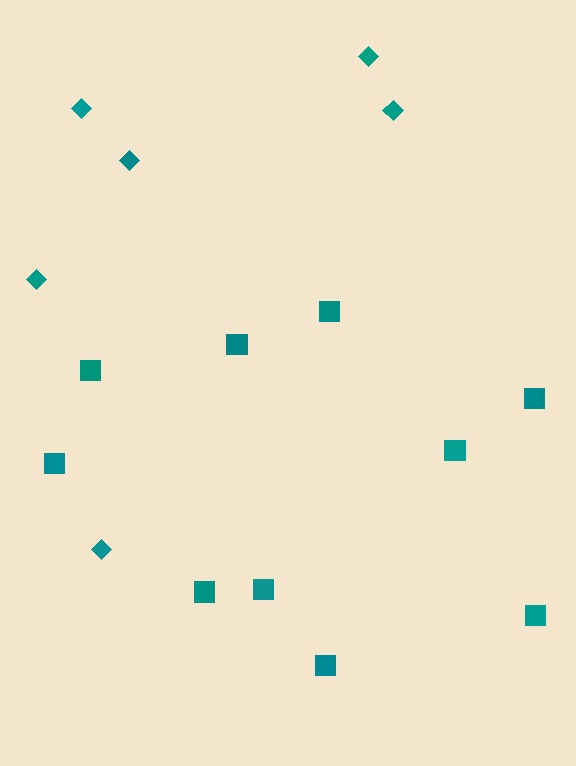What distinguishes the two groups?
There are 2 groups: one group of diamonds (6) and one group of squares (10).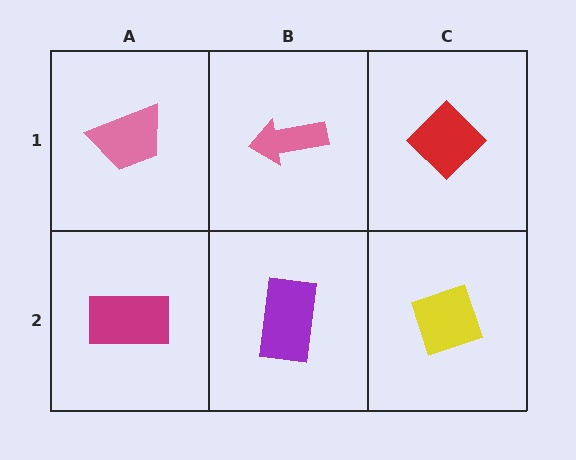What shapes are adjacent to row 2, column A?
A pink trapezoid (row 1, column A), a purple rectangle (row 2, column B).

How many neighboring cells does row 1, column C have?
2.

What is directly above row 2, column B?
A pink arrow.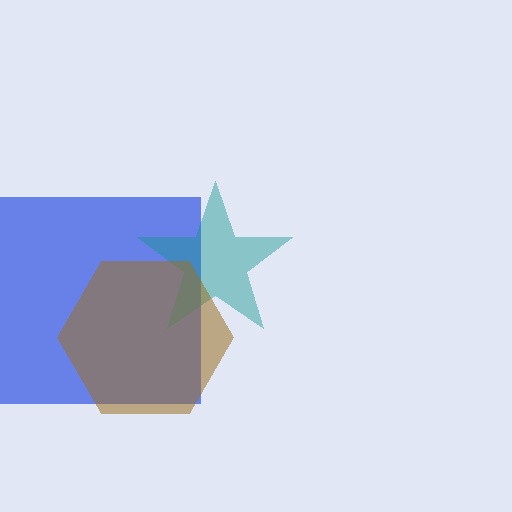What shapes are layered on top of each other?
The layered shapes are: a blue square, a teal star, a brown hexagon.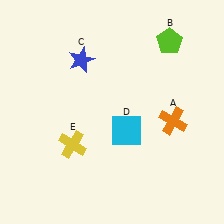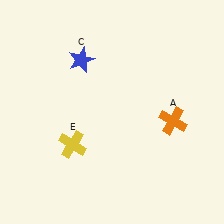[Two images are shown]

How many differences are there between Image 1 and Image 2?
There are 2 differences between the two images.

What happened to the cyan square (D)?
The cyan square (D) was removed in Image 2. It was in the bottom-right area of Image 1.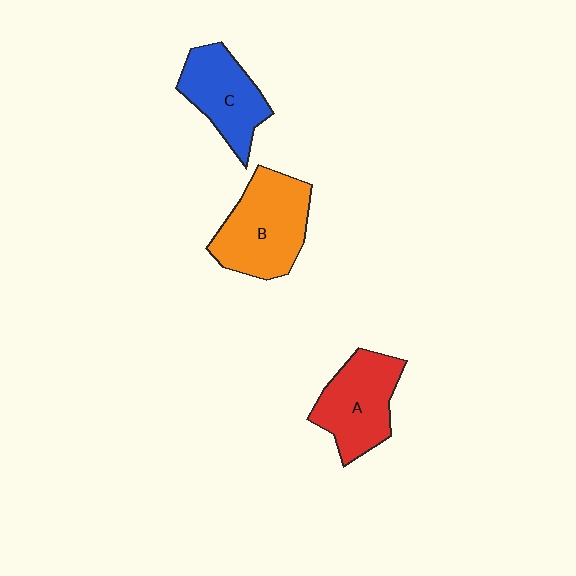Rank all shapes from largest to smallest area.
From largest to smallest: B (orange), A (red), C (blue).